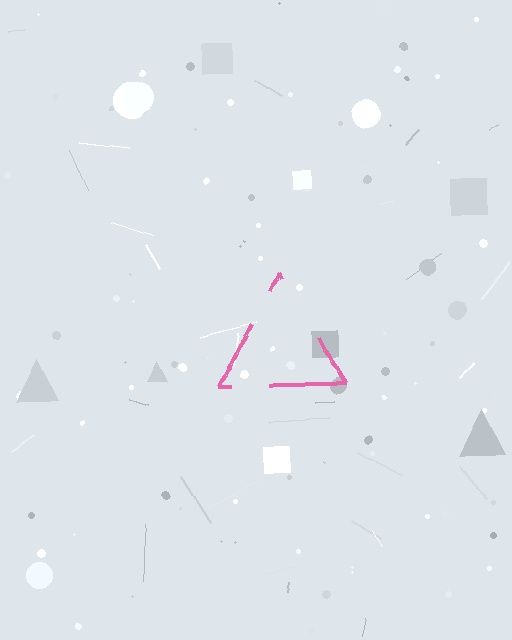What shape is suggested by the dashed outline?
The dashed outline suggests a triangle.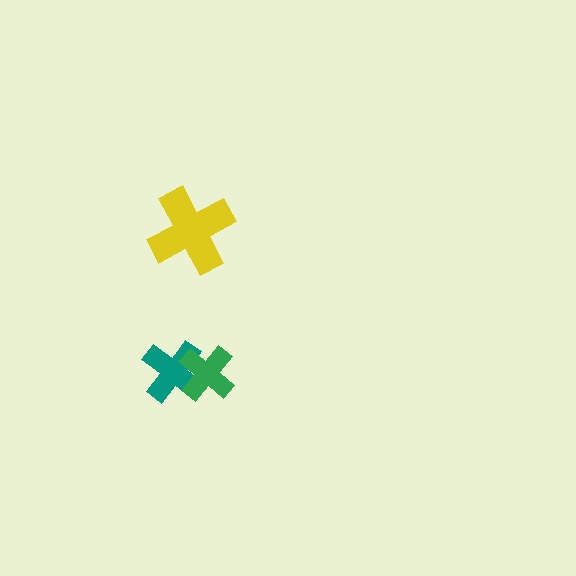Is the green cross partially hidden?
No, no other shape covers it.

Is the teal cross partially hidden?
Yes, it is partially covered by another shape.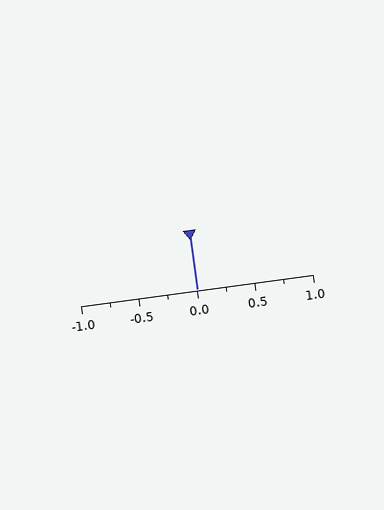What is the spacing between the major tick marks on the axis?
The major ticks are spaced 0.5 apart.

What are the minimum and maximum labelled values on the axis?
The axis runs from -1.0 to 1.0.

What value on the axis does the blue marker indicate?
The marker indicates approximately 0.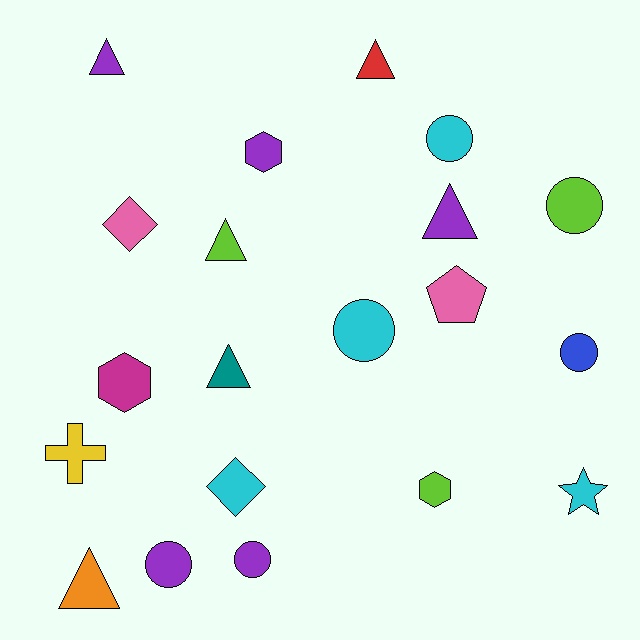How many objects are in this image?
There are 20 objects.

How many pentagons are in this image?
There is 1 pentagon.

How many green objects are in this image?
There are no green objects.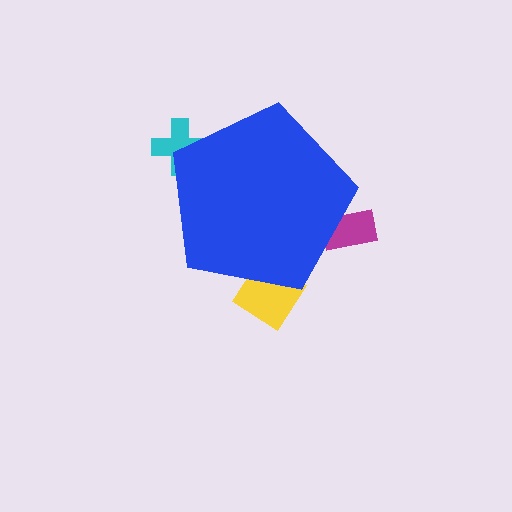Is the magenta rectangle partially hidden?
Yes, the magenta rectangle is partially hidden behind the blue pentagon.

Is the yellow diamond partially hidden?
Yes, the yellow diamond is partially hidden behind the blue pentagon.